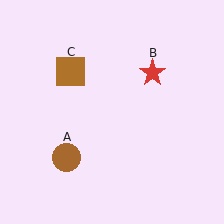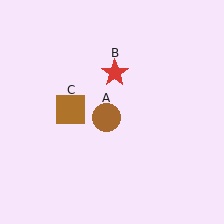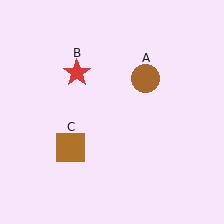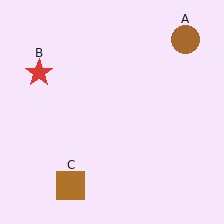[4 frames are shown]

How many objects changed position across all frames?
3 objects changed position: brown circle (object A), red star (object B), brown square (object C).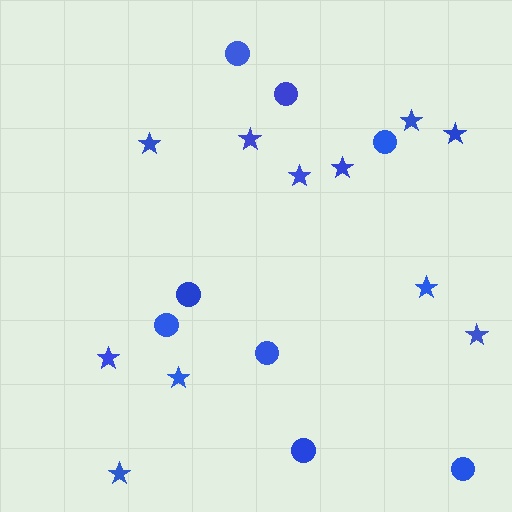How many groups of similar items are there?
There are 2 groups: one group of circles (8) and one group of stars (11).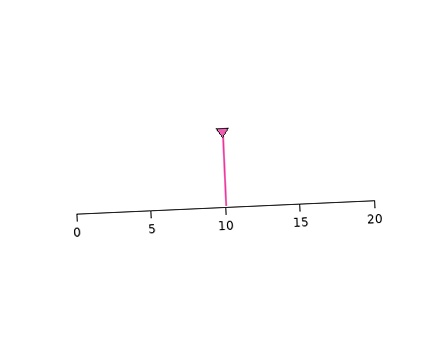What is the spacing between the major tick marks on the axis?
The major ticks are spaced 5 apart.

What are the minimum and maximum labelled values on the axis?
The axis runs from 0 to 20.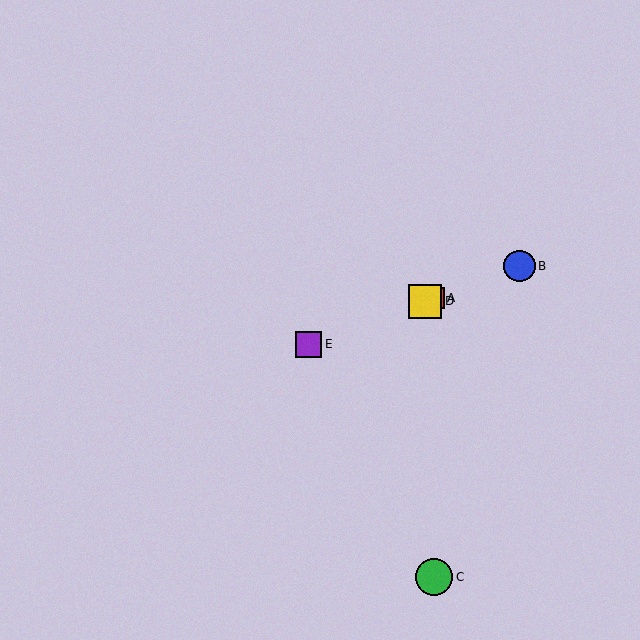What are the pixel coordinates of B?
Object B is at (520, 266).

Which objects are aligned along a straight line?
Objects A, B, D, E are aligned along a straight line.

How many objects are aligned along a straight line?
4 objects (A, B, D, E) are aligned along a straight line.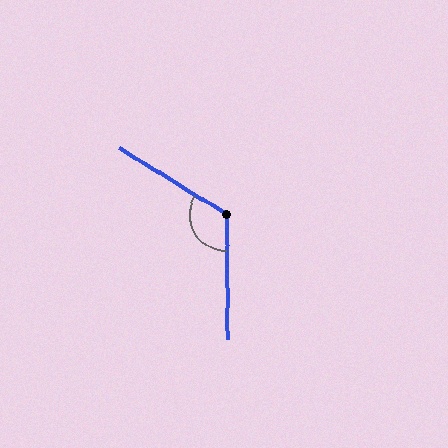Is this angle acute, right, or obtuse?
It is obtuse.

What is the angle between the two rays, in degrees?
Approximately 122 degrees.